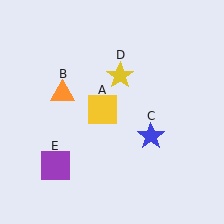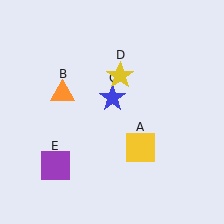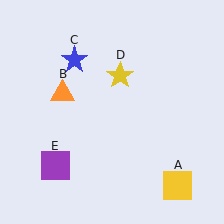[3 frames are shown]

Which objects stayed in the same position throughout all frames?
Orange triangle (object B) and yellow star (object D) and purple square (object E) remained stationary.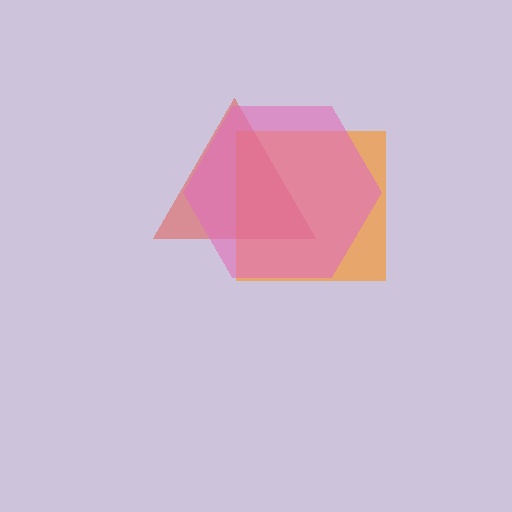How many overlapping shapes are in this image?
There are 3 overlapping shapes in the image.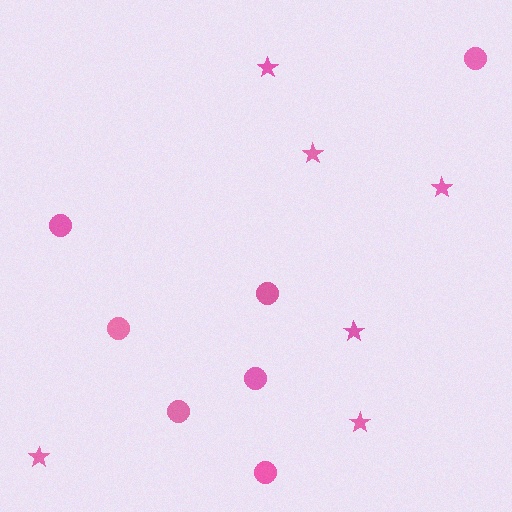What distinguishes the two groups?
There are 2 groups: one group of stars (6) and one group of circles (7).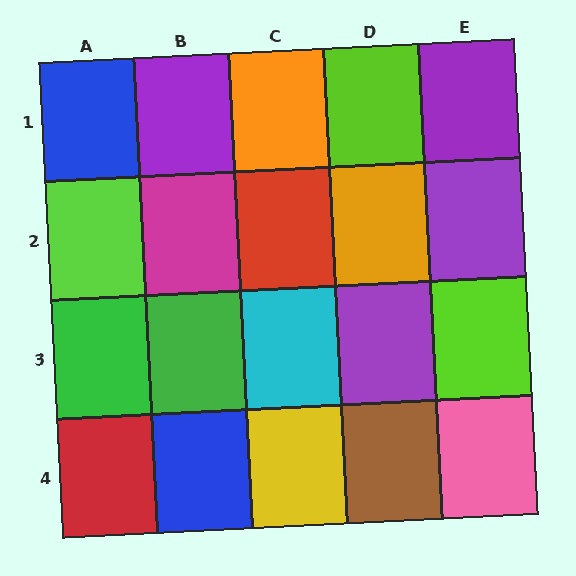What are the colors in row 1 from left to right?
Blue, purple, orange, lime, purple.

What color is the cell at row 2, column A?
Lime.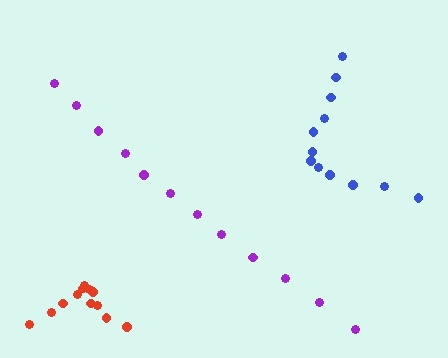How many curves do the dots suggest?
There are 3 distinct paths.